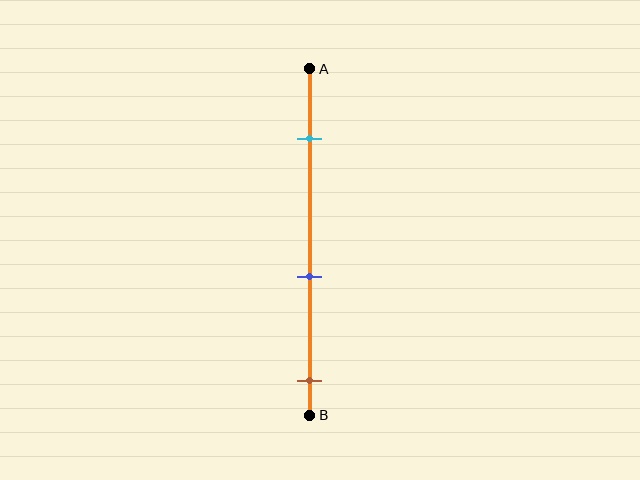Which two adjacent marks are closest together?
The blue and brown marks are the closest adjacent pair.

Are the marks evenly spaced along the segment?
Yes, the marks are approximately evenly spaced.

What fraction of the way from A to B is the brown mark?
The brown mark is approximately 90% (0.9) of the way from A to B.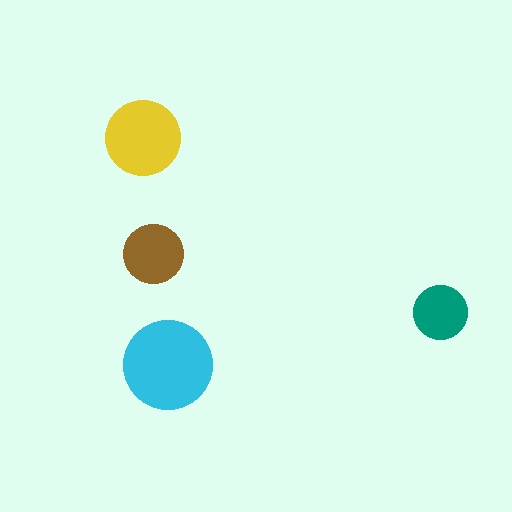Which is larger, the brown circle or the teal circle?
The brown one.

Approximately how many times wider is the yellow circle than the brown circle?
About 1.5 times wider.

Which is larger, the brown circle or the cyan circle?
The cyan one.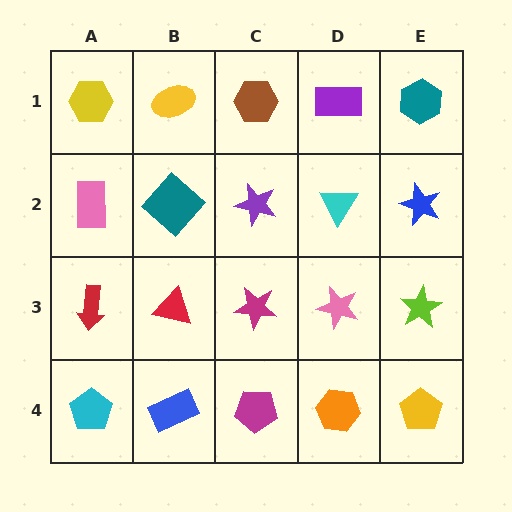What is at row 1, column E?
A teal hexagon.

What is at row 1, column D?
A purple rectangle.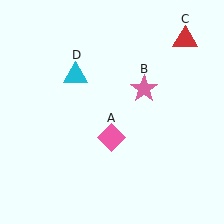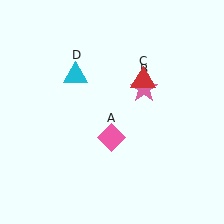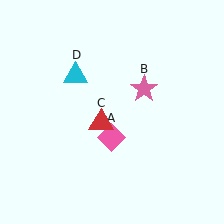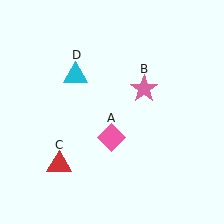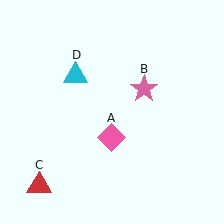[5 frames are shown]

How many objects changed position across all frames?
1 object changed position: red triangle (object C).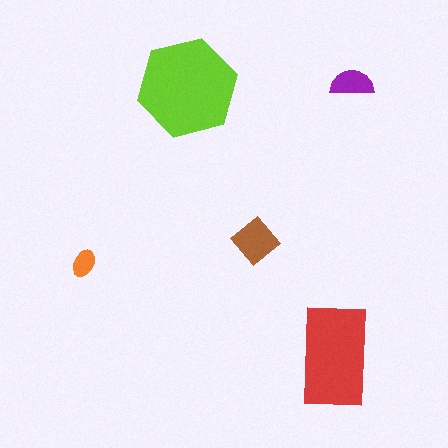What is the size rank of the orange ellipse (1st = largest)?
5th.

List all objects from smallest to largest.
The orange ellipse, the purple semicircle, the brown diamond, the red rectangle, the lime hexagon.